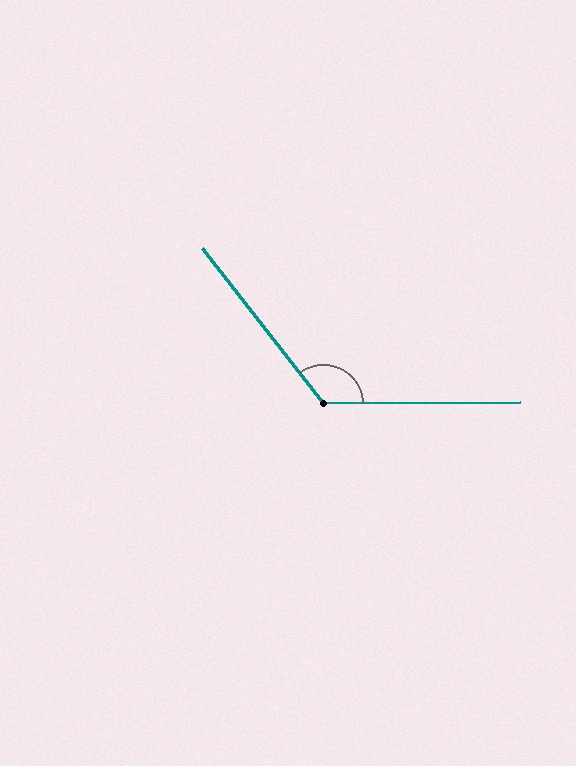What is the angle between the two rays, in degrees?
Approximately 128 degrees.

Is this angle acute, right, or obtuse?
It is obtuse.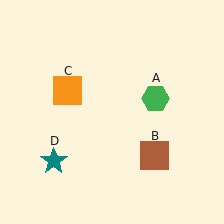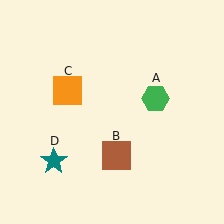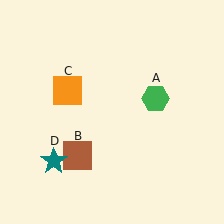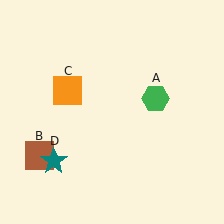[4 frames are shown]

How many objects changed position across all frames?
1 object changed position: brown square (object B).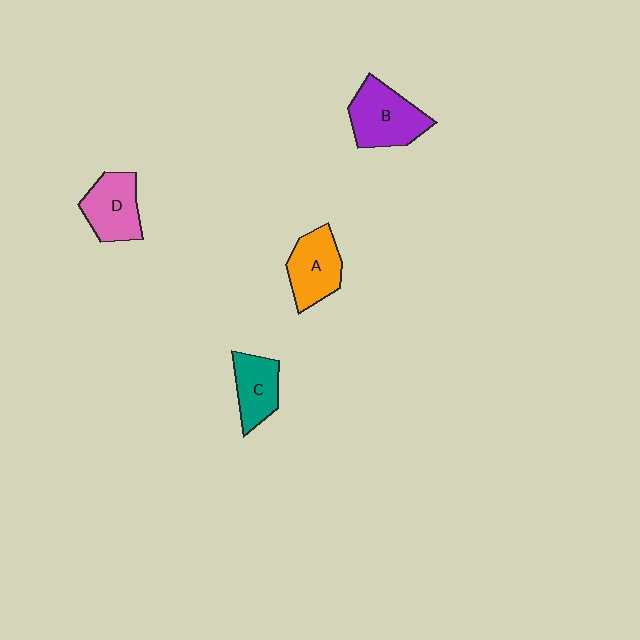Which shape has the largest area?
Shape B (purple).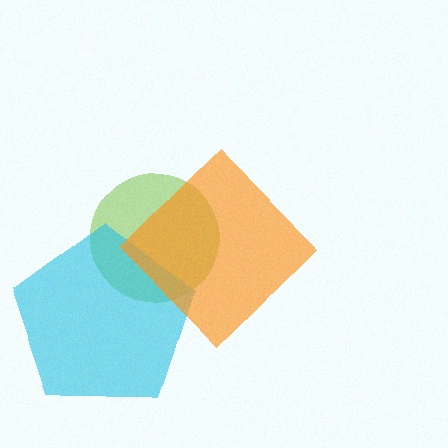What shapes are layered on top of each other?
The layered shapes are: a lime circle, a cyan pentagon, an orange diamond.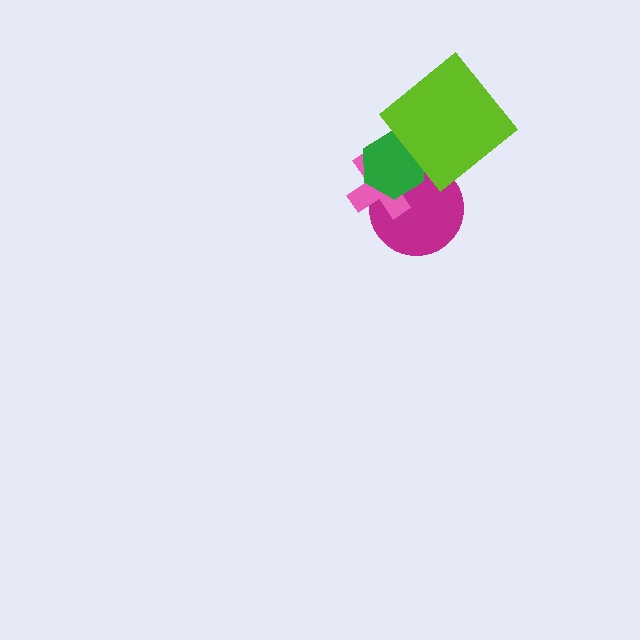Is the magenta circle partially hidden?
Yes, it is partially covered by another shape.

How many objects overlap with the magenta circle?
2 objects overlap with the magenta circle.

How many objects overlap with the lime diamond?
1 object overlaps with the lime diamond.